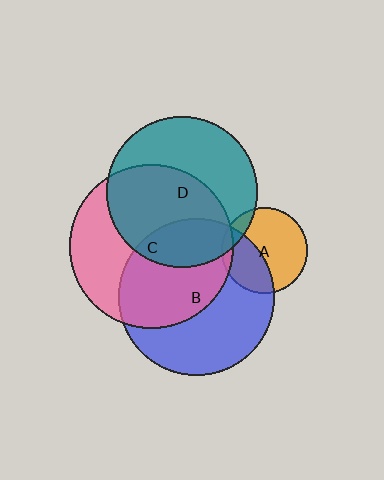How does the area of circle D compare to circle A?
Approximately 3.1 times.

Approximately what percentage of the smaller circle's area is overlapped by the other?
Approximately 40%.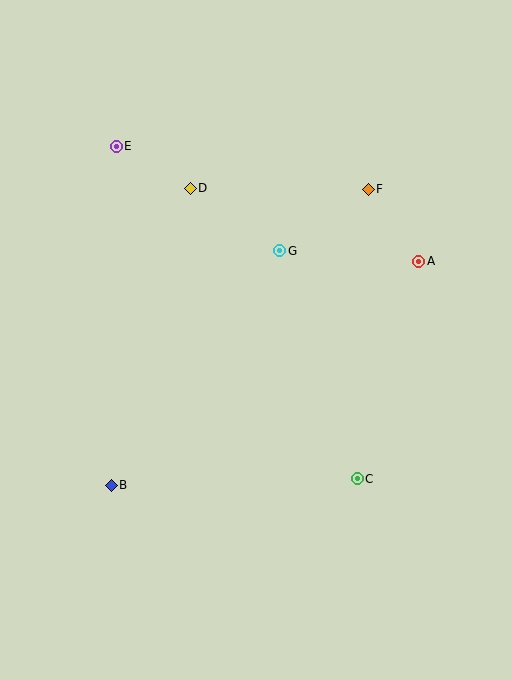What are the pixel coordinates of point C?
Point C is at (357, 479).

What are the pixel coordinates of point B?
Point B is at (111, 485).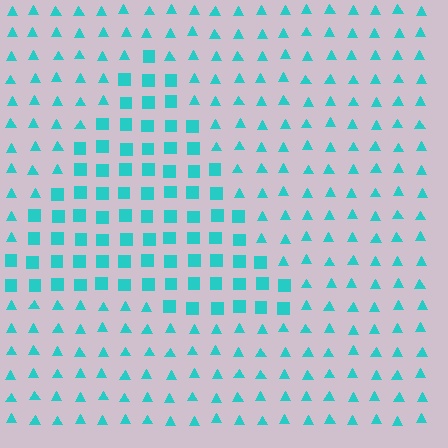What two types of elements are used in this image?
The image uses squares inside the triangle region and triangles outside it.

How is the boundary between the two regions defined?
The boundary is defined by a change in element shape: squares inside vs. triangles outside. All elements share the same color and spacing.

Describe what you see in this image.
The image is filled with small cyan elements arranged in a uniform grid. A triangle-shaped region contains squares, while the surrounding area contains triangles. The boundary is defined purely by the change in element shape.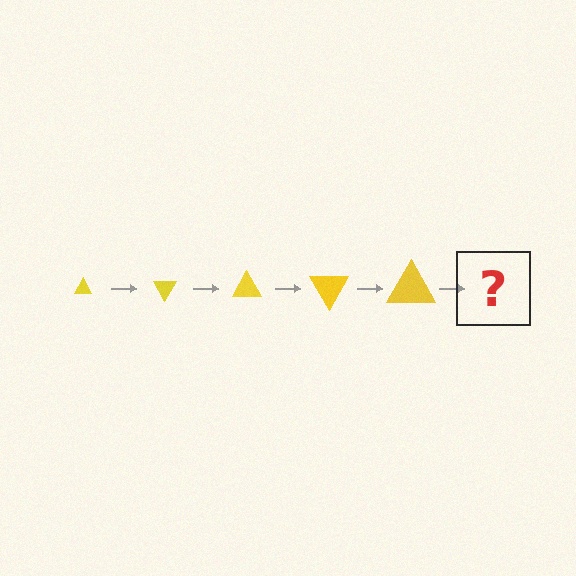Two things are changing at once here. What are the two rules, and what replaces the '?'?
The two rules are that the triangle grows larger each step and it rotates 60 degrees each step. The '?' should be a triangle, larger than the previous one and rotated 300 degrees from the start.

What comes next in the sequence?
The next element should be a triangle, larger than the previous one and rotated 300 degrees from the start.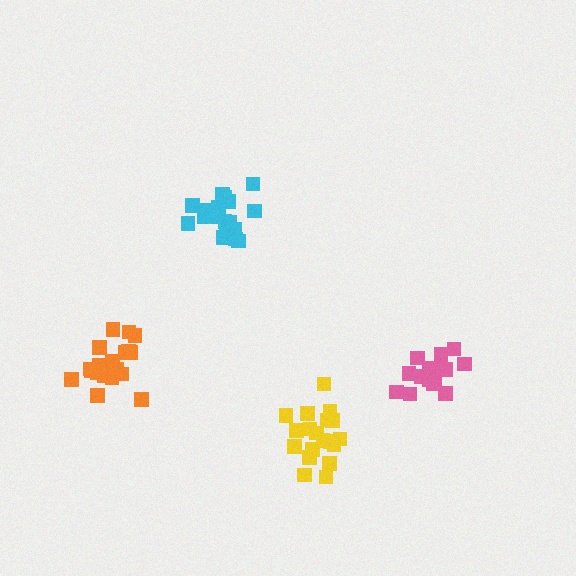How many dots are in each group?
Group 1: 15 dots, Group 2: 18 dots, Group 3: 19 dots, Group 4: 20 dots (72 total).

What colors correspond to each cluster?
The clusters are colored: pink, cyan, yellow, orange.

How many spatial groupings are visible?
There are 4 spatial groupings.